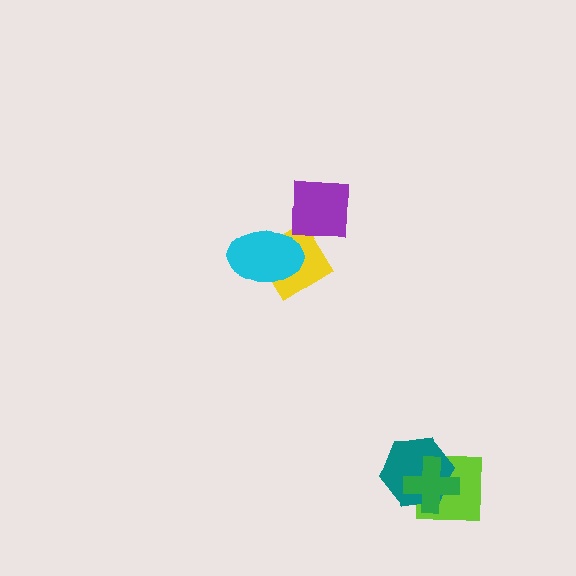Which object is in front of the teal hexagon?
The green cross is in front of the teal hexagon.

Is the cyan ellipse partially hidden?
No, no other shape covers it.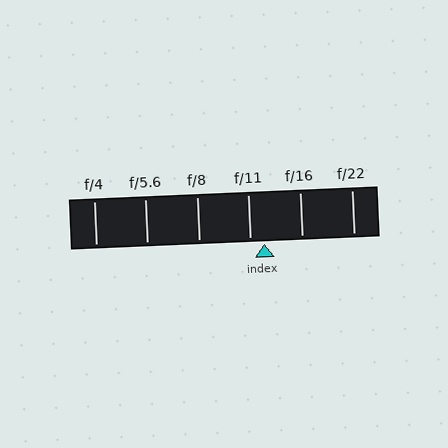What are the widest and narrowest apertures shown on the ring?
The widest aperture shown is f/4 and the narrowest is f/22.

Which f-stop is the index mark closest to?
The index mark is closest to f/11.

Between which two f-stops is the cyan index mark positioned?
The index mark is between f/11 and f/16.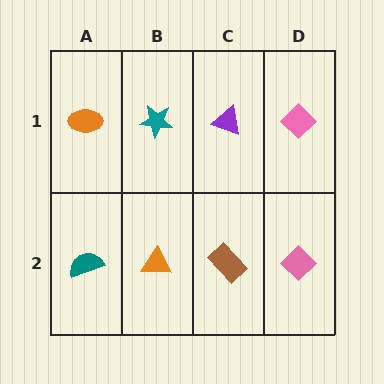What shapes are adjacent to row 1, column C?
A brown rectangle (row 2, column C), a teal star (row 1, column B), a pink diamond (row 1, column D).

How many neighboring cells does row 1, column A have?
2.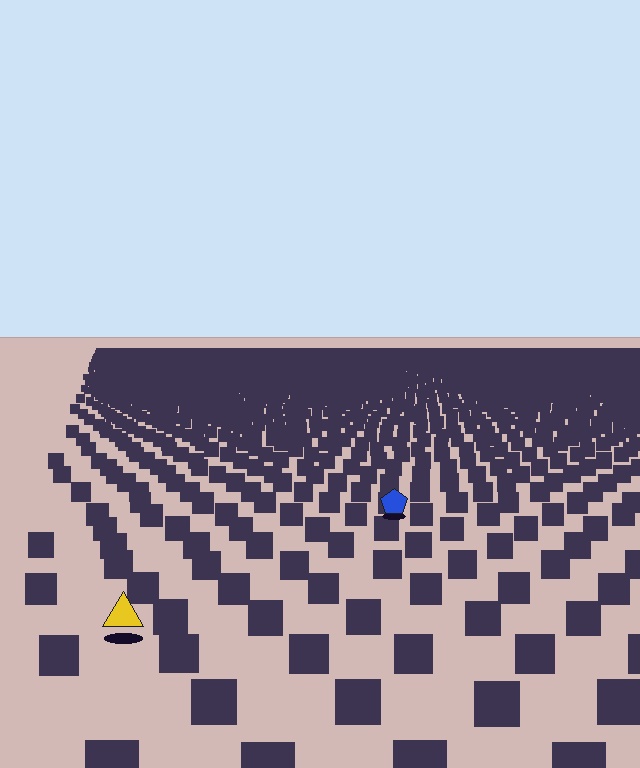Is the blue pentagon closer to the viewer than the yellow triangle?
No. The yellow triangle is closer — you can tell from the texture gradient: the ground texture is coarser near it.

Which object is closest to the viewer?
The yellow triangle is closest. The texture marks near it are larger and more spread out.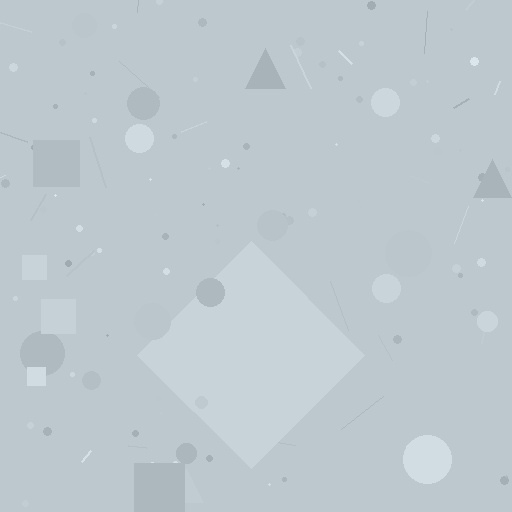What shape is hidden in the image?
A diamond is hidden in the image.